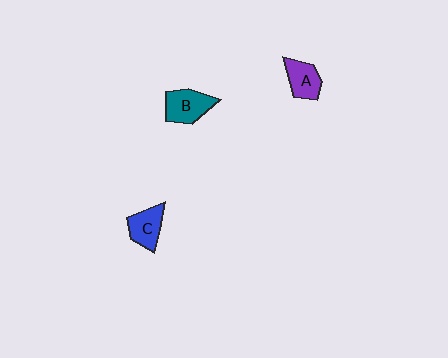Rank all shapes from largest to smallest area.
From largest to smallest: B (teal), C (blue), A (purple).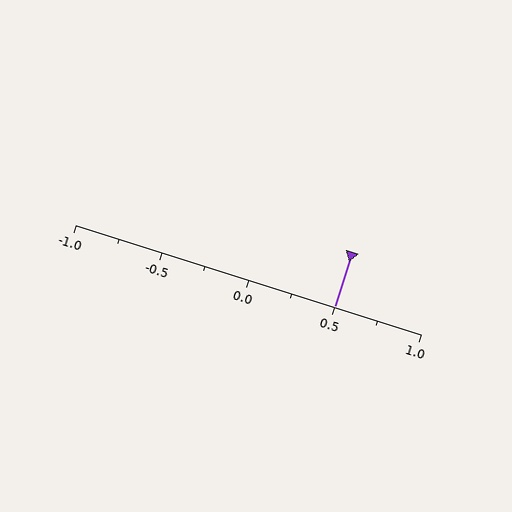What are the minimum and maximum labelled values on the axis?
The axis runs from -1.0 to 1.0.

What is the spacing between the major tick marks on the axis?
The major ticks are spaced 0.5 apart.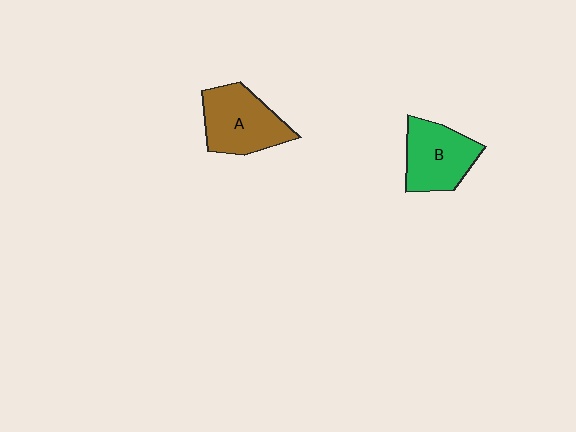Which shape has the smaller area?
Shape B (green).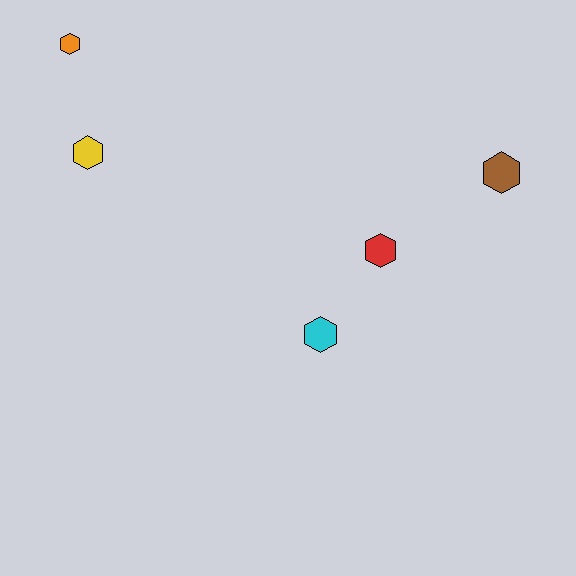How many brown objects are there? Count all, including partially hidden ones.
There is 1 brown object.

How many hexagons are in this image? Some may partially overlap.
There are 5 hexagons.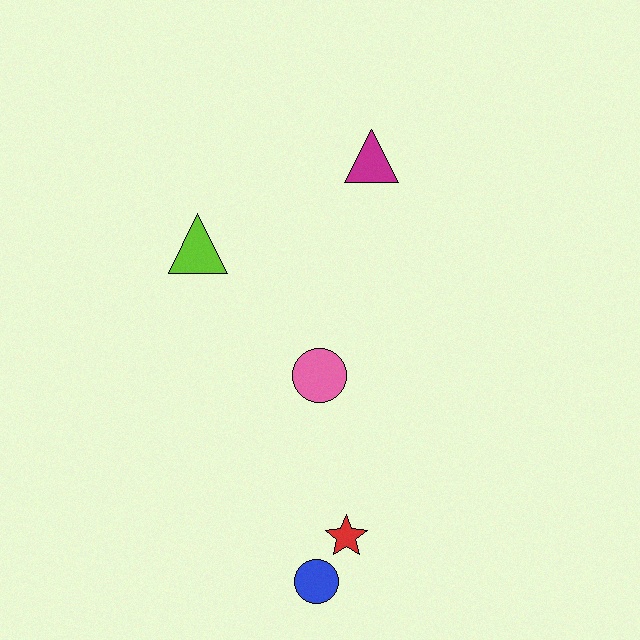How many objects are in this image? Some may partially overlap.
There are 5 objects.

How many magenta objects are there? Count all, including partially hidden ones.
There is 1 magenta object.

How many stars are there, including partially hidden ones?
There is 1 star.